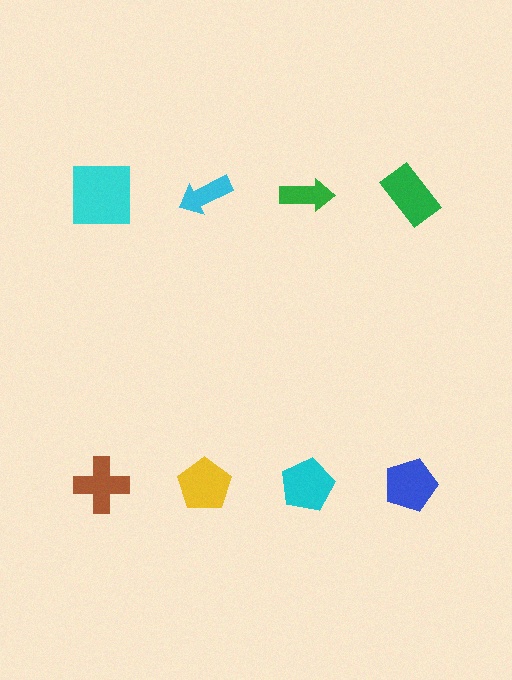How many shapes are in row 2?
4 shapes.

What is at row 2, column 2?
A yellow pentagon.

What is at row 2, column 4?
A blue pentagon.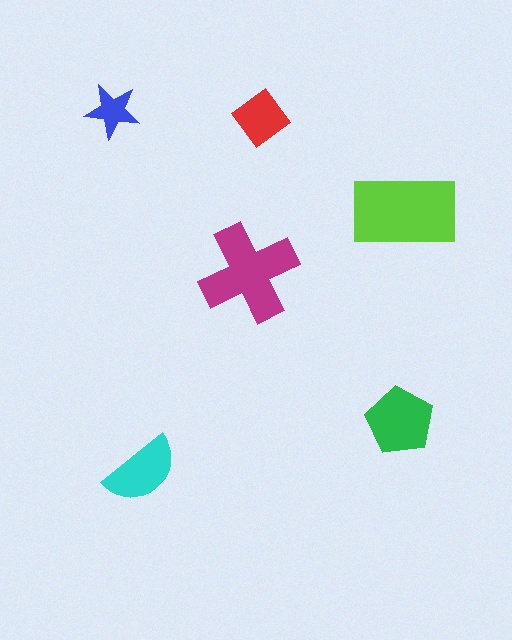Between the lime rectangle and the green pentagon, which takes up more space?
The lime rectangle.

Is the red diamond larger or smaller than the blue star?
Larger.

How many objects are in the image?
There are 6 objects in the image.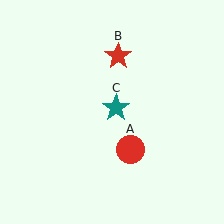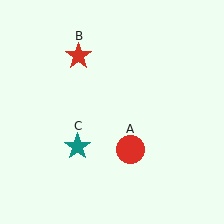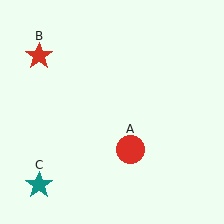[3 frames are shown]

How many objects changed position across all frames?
2 objects changed position: red star (object B), teal star (object C).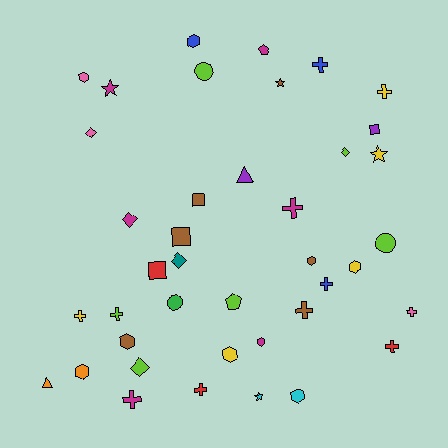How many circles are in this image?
There are 3 circles.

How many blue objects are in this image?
There are 3 blue objects.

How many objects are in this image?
There are 40 objects.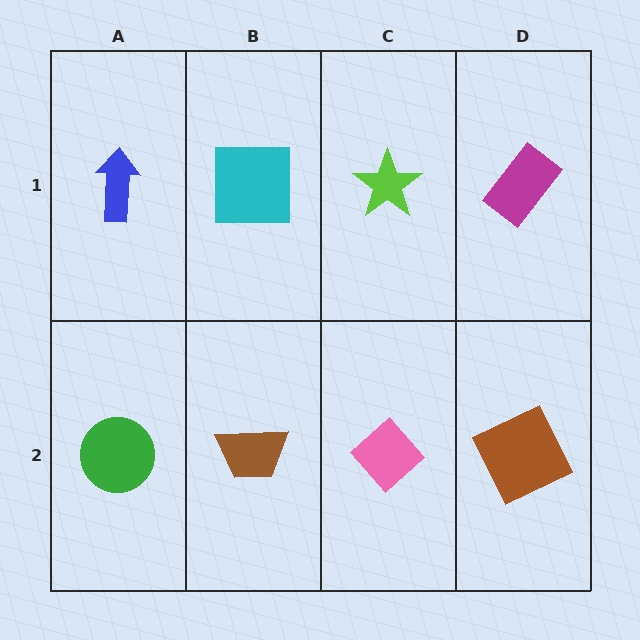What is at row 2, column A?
A green circle.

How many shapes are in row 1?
4 shapes.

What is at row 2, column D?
A brown square.